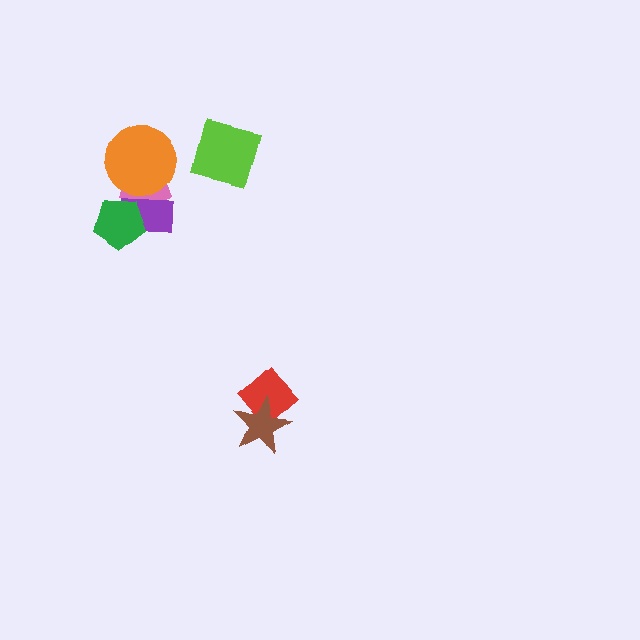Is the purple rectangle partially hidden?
Yes, it is partially covered by another shape.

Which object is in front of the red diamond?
The brown star is in front of the red diamond.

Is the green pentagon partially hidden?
No, no other shape covers it.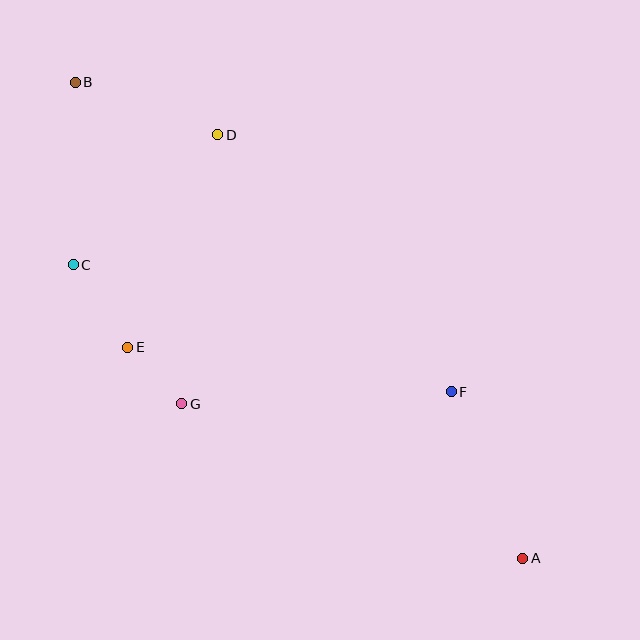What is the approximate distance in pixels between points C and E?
The distance between C and E is approximately 99 pixels.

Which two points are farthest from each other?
Points A and B are farthest from each other.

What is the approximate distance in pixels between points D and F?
The distance between D and F is approximately 347 pixels.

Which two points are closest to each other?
Points E and G are closest to each other.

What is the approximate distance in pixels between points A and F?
The distance between A and F is approximately 181 pixels.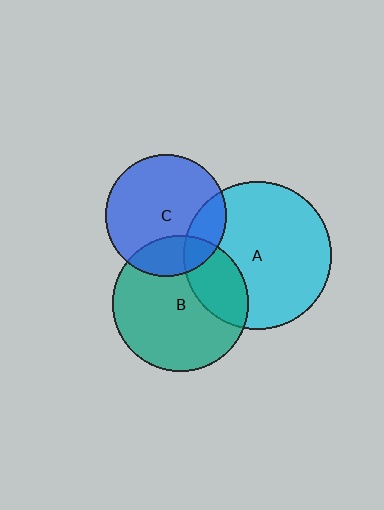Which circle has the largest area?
Circle A (cyan).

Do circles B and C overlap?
Yes.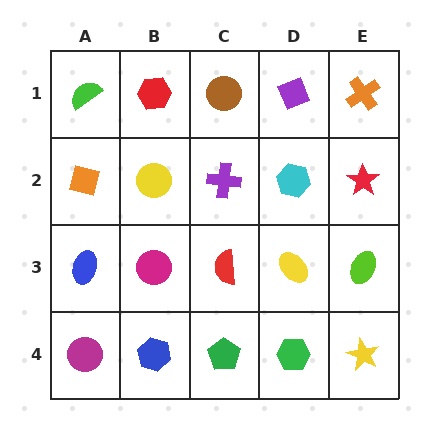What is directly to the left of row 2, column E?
A cyan hexagon.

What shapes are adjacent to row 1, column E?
A red star (row 2, column E), a purple diamond (row 1, column D).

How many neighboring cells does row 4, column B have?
3.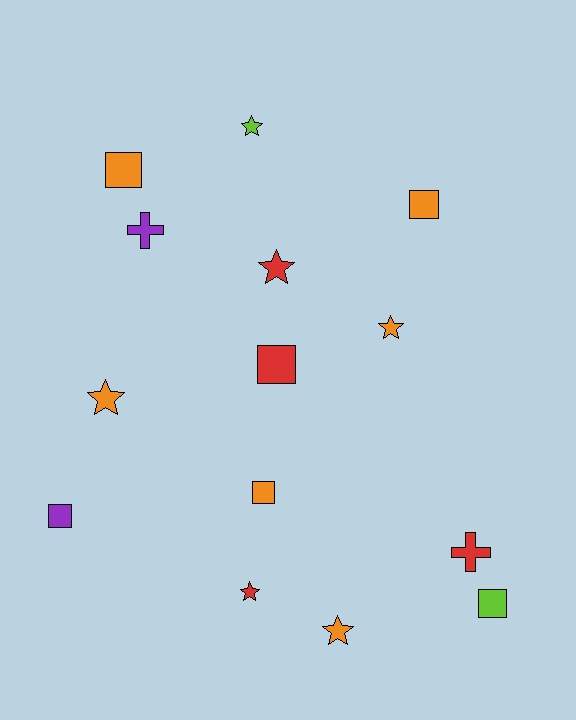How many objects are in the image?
There are 14 objects.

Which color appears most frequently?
Orange, with 6 objects.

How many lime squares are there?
There is 1 lime square.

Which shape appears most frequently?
Square, with 6 objects.